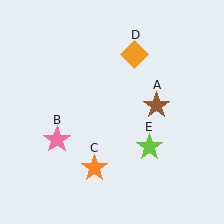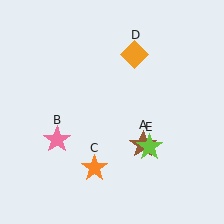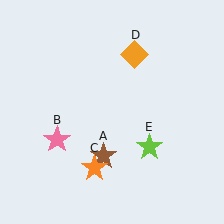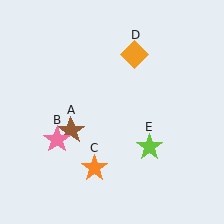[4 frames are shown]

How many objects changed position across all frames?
1 object changed position: brown star (object A).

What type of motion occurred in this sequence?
The brown star (object A) rotated clockwise around the center of the scene.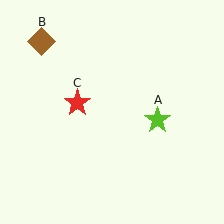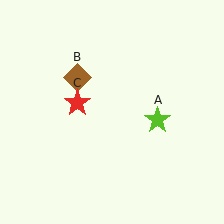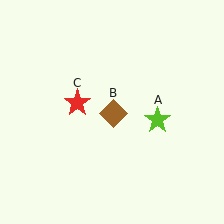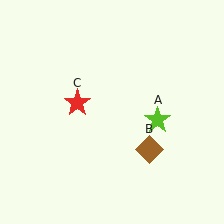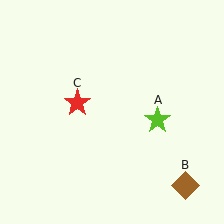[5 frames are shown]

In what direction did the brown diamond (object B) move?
The brown diamond (object B) moved down and to the right.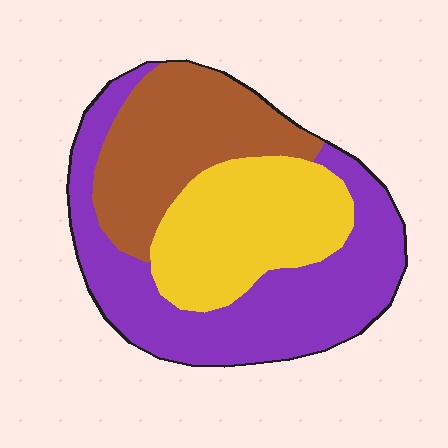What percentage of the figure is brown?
Brown takes up about one quarter (1/4) of the figure.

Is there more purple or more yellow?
Purple.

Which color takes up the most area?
Purple, at roughly 45%.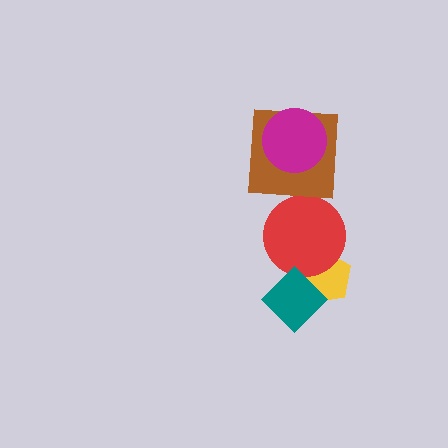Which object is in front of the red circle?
The teal diamond is in front of the red circle.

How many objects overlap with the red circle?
2 objects overlap with the red circle.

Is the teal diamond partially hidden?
No, no other shape covers it.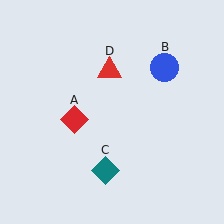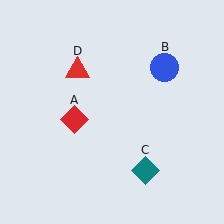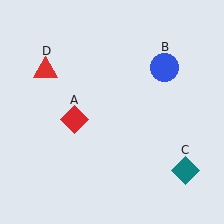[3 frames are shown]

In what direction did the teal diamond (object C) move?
The teal diamond (object C) moved right.